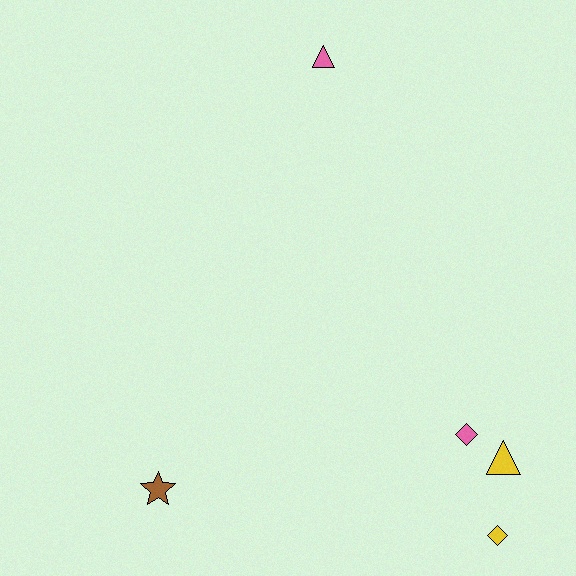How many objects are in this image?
There are 5 objects.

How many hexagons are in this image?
There are no hexagons.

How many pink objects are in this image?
There are 2 pink objects.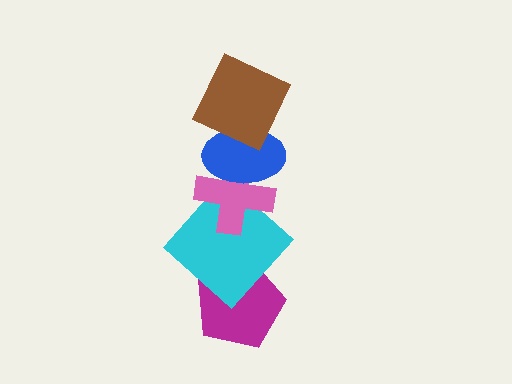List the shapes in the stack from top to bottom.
From top to bottom: the brown square, the blue ellipse, the pink cross, the cyan diamond, the magenta pentagon.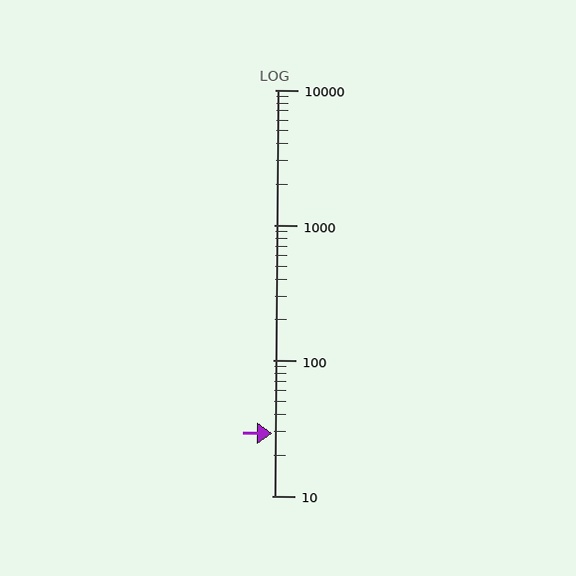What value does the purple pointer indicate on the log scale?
The pointer indicates approximately 29.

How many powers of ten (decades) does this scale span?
The scale spans 3 decades, from 10 to 10000.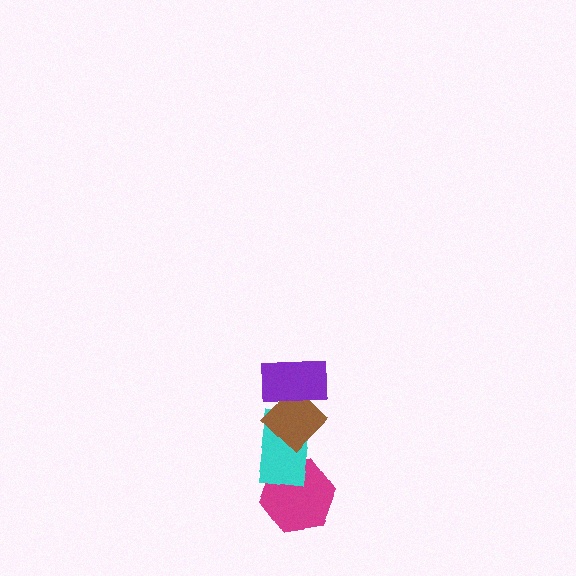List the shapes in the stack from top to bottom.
From top to bottom: the purple rectangle, the brown diamond, the cyan rectangle, the magenta hexagon.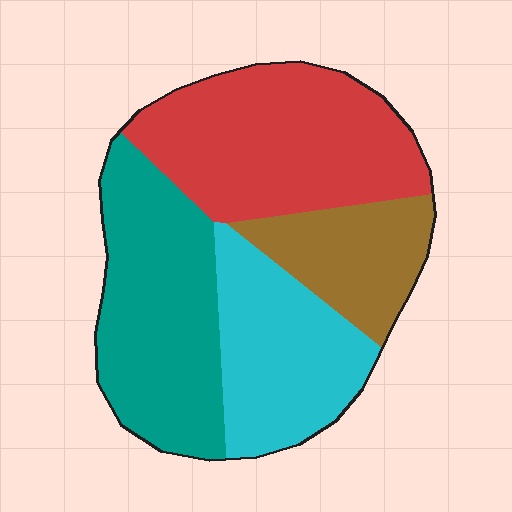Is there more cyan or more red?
Red.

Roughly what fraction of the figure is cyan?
Cyan covers around 20% of the figure.